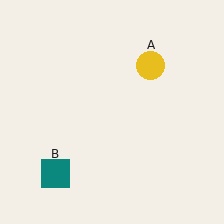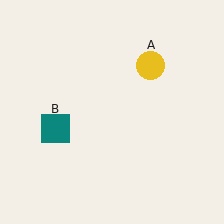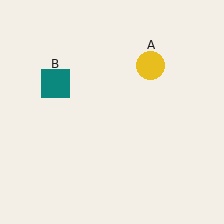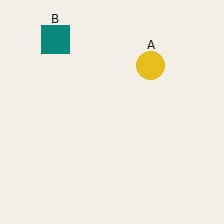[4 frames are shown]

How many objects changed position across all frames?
1 object changed position: teal square (object B).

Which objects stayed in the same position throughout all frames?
Yellow circle (object A) remained stationary.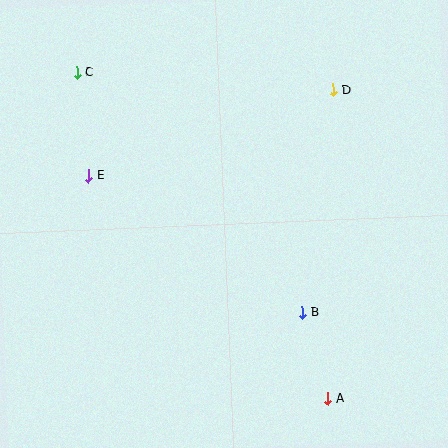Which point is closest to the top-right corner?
Point D is closest to the top-right corner.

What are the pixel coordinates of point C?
Point C is at (77, 73).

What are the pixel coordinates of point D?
Point D is at (334, 90).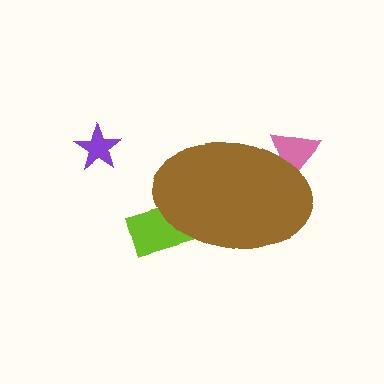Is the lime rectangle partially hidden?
Yes, the lime rectangle is partially hidden behind the brown ellipse.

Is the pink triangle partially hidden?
Yes, the pink triangle is partially hidden behind the brown ellipse.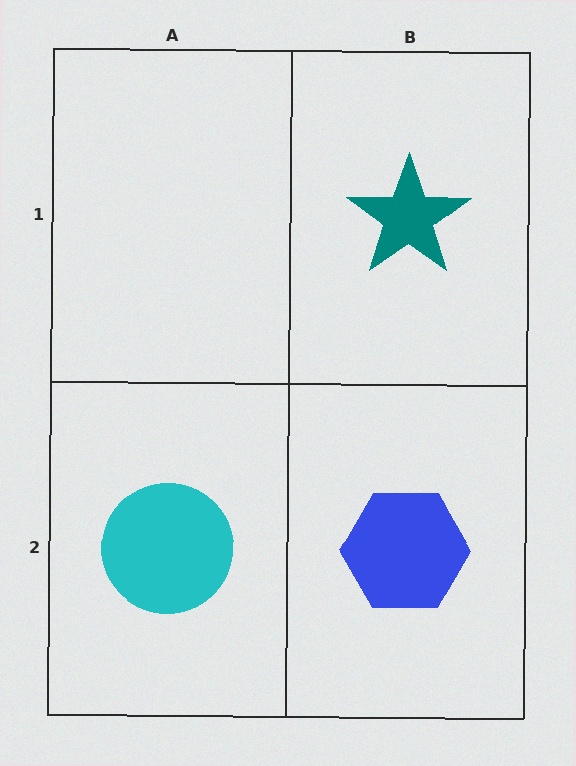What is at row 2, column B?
A blue hexagon.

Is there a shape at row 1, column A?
No, that cell is empty.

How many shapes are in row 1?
1 shape.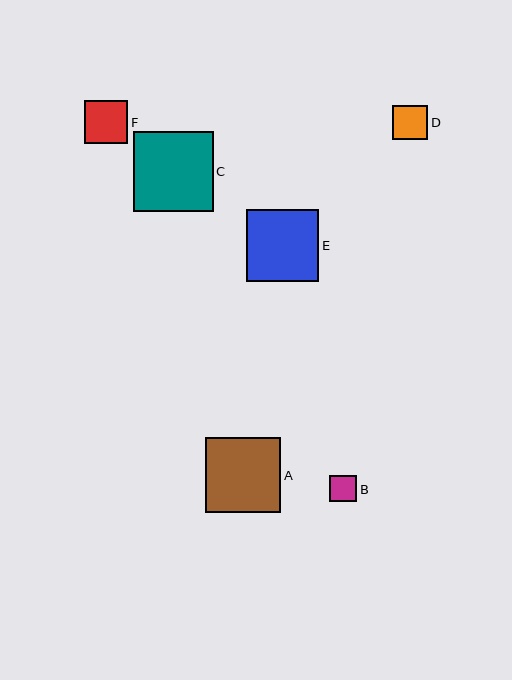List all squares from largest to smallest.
From largest to smallest: C, A, E, F, D, B.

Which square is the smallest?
Square B is the smallest with a size of approximately 27 pixels.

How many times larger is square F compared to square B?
Square F is approximately 1.6 times the size of square B.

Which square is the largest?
Square C is the largest with a size of approximately 80 pixels.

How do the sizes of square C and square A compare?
Square C and square A are approximately the same size.